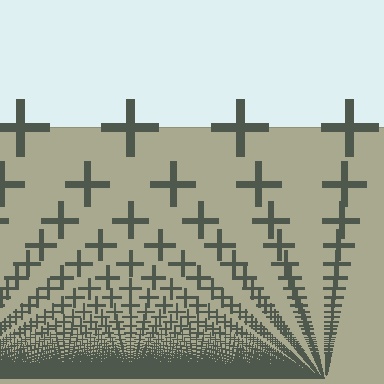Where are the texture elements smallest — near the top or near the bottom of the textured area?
Near the bottom.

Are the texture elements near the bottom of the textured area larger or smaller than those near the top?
Smaller. The gradient is inverted — elements near the bottom are smaller and denser.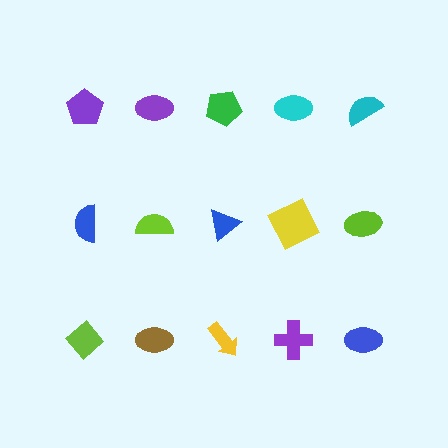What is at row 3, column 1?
A lime diamond.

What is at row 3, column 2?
A brown ellipse.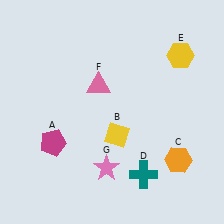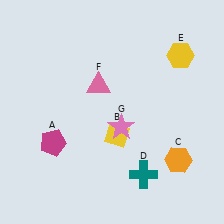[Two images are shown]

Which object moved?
The pink star (G) moved up.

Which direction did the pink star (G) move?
The pink star (G) moved up.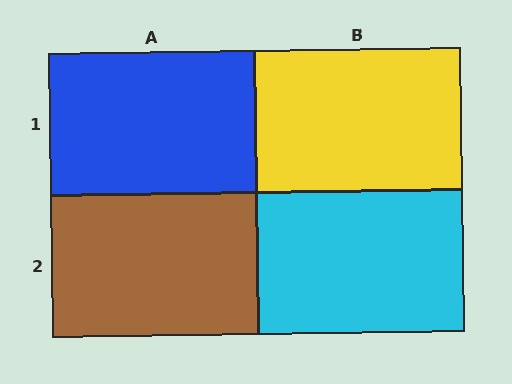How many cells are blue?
1 cell is blue.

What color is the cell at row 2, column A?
Brown.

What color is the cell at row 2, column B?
Cyan.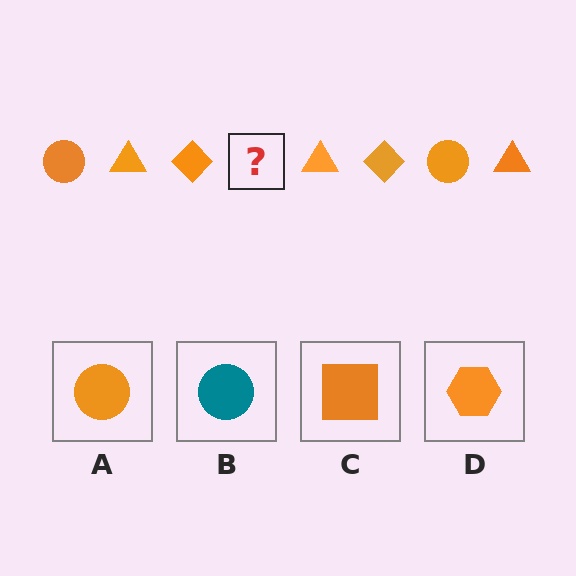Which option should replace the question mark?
Option A.